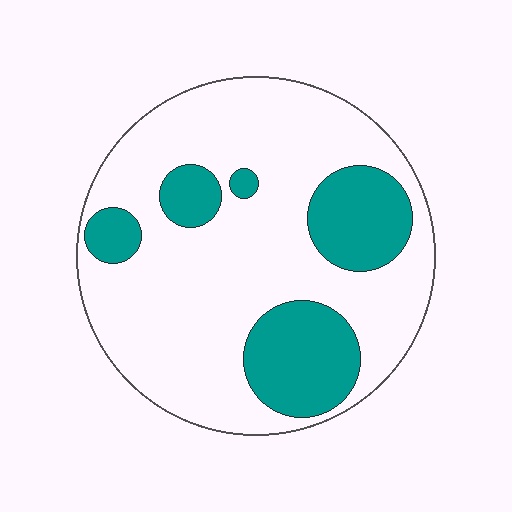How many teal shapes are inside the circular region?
5.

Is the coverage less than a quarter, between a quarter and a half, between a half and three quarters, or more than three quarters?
Between a quarter and a half.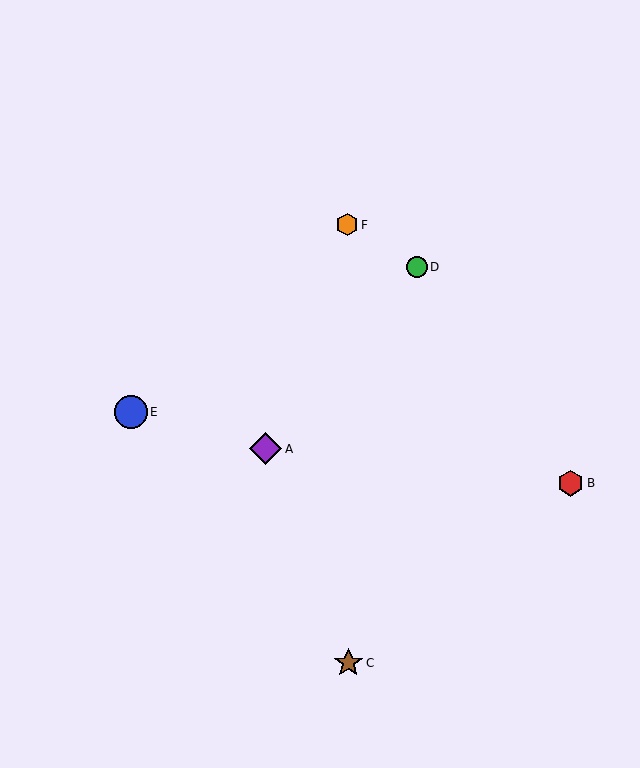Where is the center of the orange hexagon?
The center of the orange hexagon is at (347, 225).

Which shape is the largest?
The blue circle (labeled E) is the largest.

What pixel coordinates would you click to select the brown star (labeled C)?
Click at (348, 663) to select the brown star C.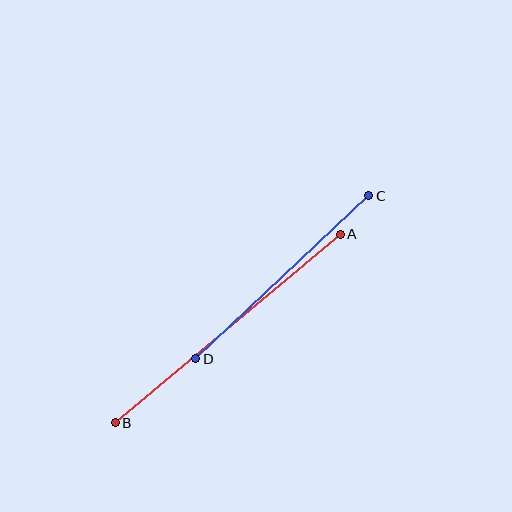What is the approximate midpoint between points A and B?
The midpoint is at approximately (228, 329) pixels.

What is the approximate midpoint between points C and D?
The midpoint is at approximately (282, 277) pixels.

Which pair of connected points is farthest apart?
Points A and B are farthest apart.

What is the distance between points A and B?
The distance is approximately 293 pixels.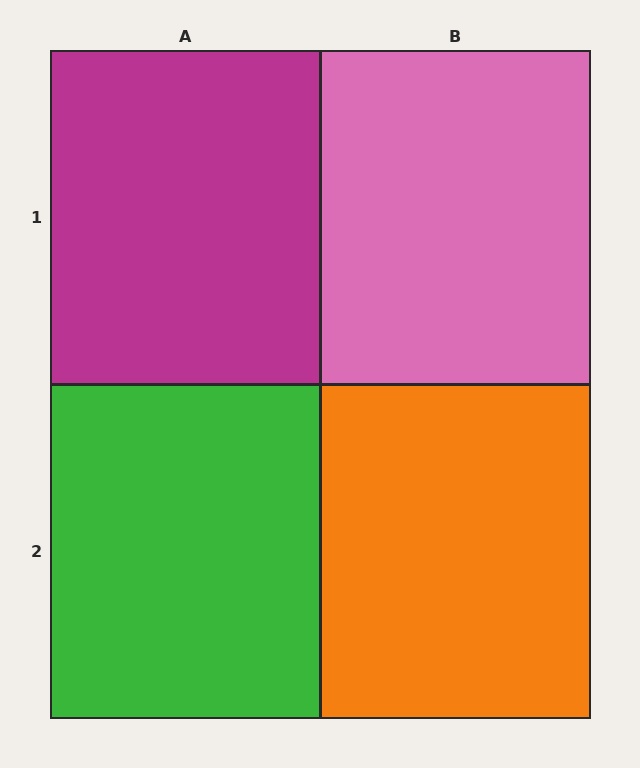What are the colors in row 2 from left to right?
Green, orange.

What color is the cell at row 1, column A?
Magenta.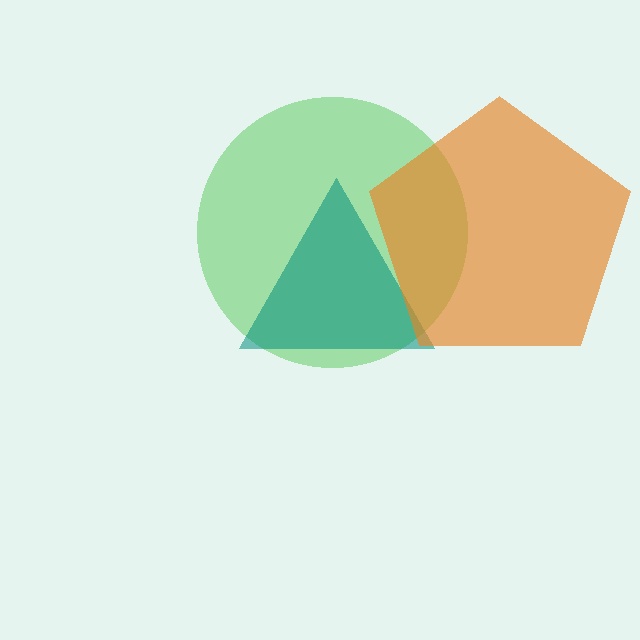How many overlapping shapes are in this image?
There are 3 overlapping shapes in the image.